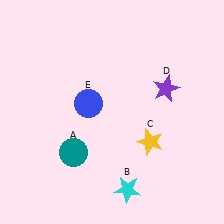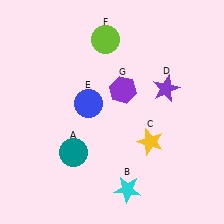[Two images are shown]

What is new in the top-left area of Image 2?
A lime circle (F) was added in the top-left area of Image 2.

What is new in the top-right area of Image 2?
A purple hexagon (G) was added in the top-right area of Image 2.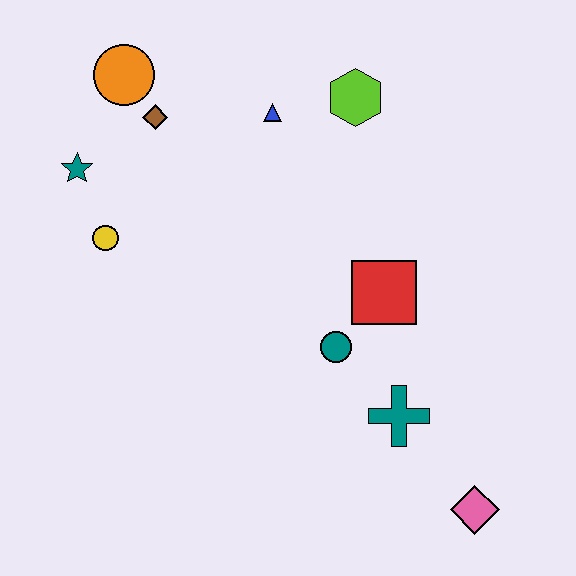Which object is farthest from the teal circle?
The orange circle is farthest from the teal circle.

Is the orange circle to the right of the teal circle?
No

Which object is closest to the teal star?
The yellow circle is closest to the teal star.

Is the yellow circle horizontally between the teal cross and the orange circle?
No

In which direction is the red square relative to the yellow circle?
The red square is to the right of the yellow circle.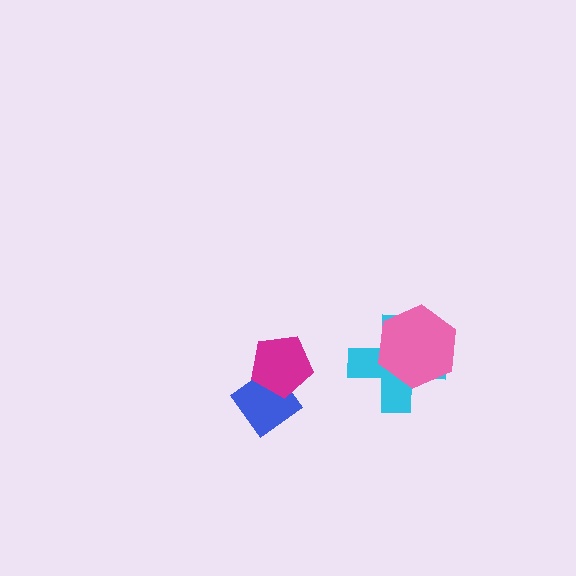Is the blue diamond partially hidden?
Yes, it is partially covered by another shape.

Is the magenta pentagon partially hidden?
No, no other shape covers it.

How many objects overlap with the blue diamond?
1 object overlaps with the blue diamond.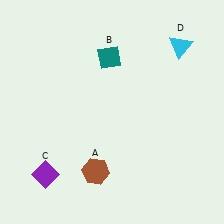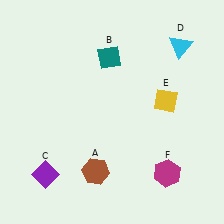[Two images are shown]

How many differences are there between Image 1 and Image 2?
There are 2 differences between the two images.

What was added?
A yellow diamond (E), a magenta hexagon (F) were added in Image 2.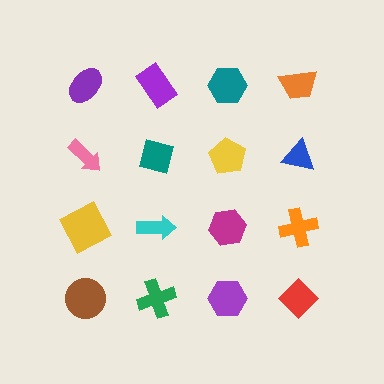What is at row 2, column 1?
A pink arrow.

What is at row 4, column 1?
A brown circle.